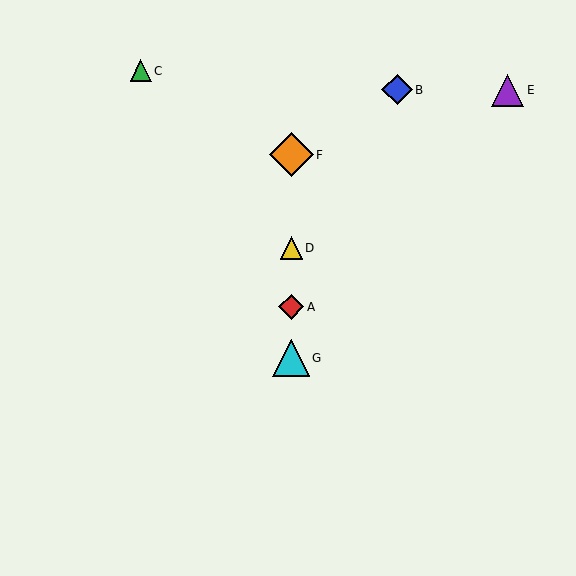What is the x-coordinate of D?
Object D is at x≈291.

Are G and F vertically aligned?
Yes, both are at x≈291.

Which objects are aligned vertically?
Objects A, D, F, G are aligned vertically.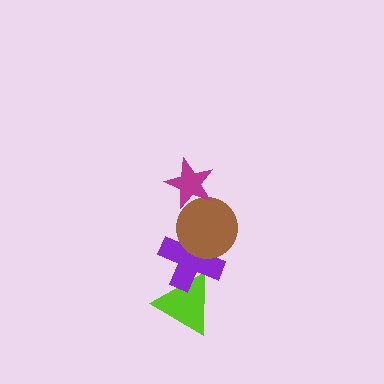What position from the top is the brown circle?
The brown circle is 2nd from the top.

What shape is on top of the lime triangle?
The purple cross is on top of the lime triangle.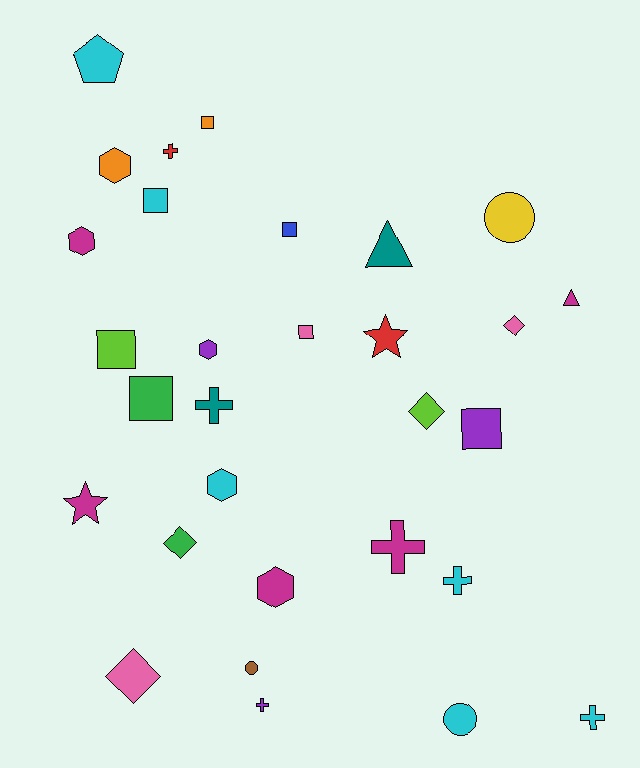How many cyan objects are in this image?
There are 6 cyan objects.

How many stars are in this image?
There are 2 stars.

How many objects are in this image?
There are 30 objects.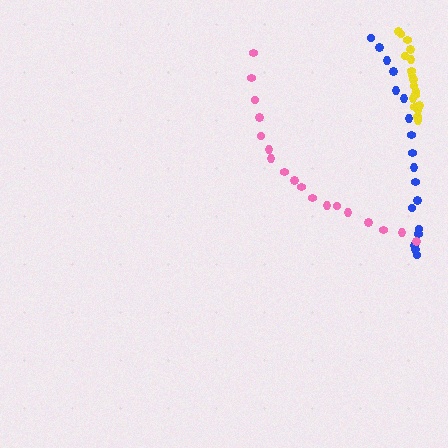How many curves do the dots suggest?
There are 3 distinct paths.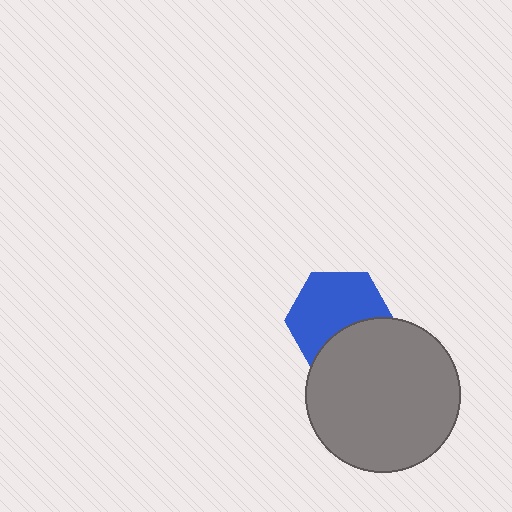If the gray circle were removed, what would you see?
You would see the complete blue hexagon.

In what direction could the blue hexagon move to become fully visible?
The blue hexagon could move up. That would shift it out from behind the gray circle entirely.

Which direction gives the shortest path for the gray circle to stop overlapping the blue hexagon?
Moving down gives the shortest separation.